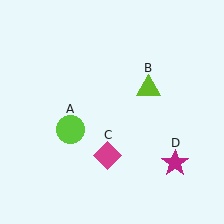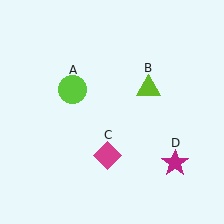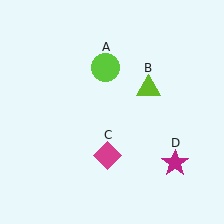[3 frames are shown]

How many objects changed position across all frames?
1 object changed position: lime circle (object A).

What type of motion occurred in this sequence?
The lime circle (object A) rotated clockwise around the center of the scene.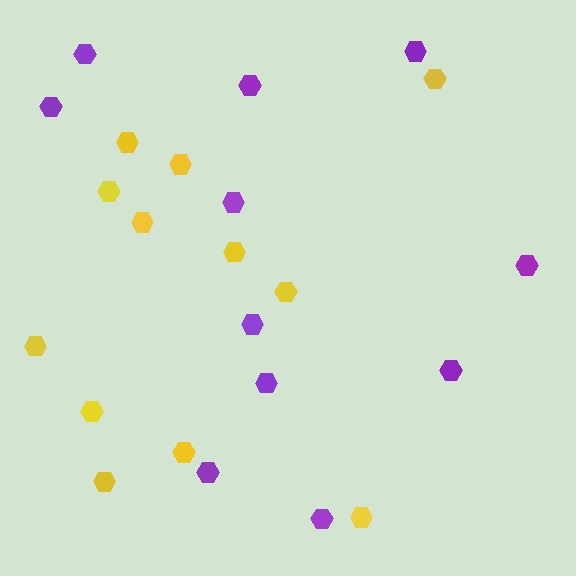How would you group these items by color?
There are 2 groups: one group of purple hexagons (11) and one group of yellow hexagons (12).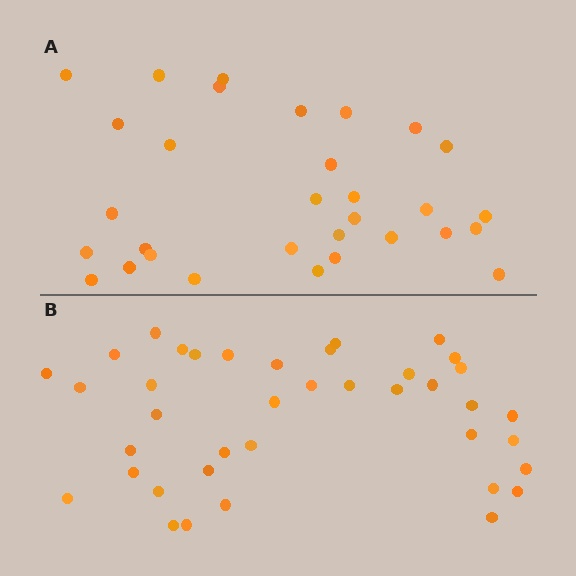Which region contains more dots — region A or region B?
Region B (the bottom region) has more dots.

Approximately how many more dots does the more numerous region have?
Region B has roughly 8 or so more dots than region A.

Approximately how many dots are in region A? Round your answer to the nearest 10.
About 30 dots. (The exact count is 31, which rounds to 30.)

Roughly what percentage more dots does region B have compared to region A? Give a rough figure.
About 25% more.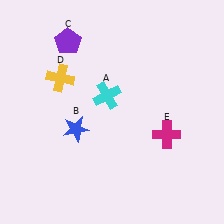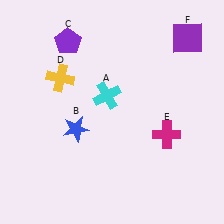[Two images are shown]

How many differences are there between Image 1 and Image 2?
There is 1 difference between the two images.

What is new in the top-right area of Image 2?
A purple square (F) was added in the top-right area of Image 2.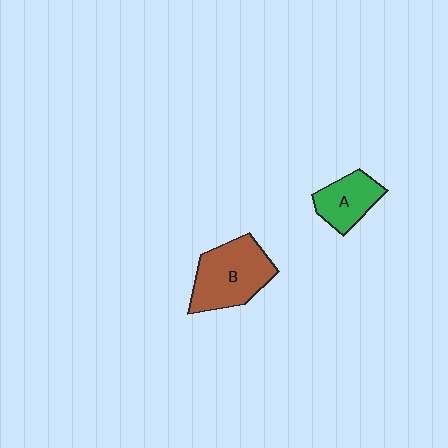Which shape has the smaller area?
Shape A (green).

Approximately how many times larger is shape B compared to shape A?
Approximately 1.6 times.